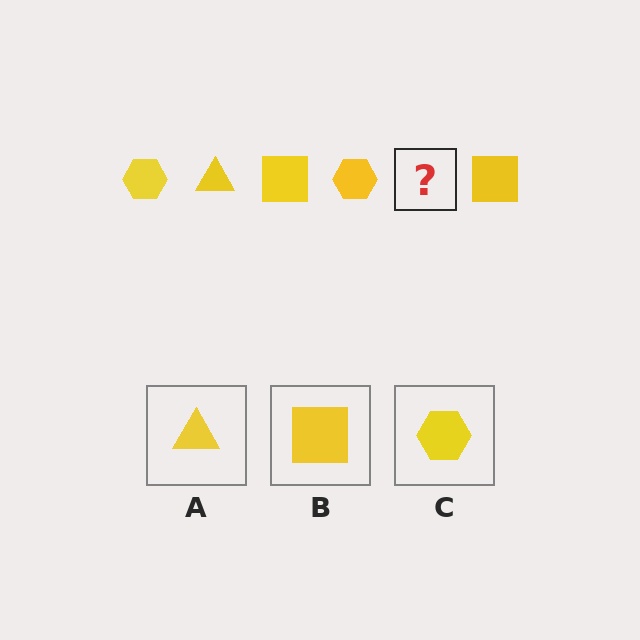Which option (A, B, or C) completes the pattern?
A.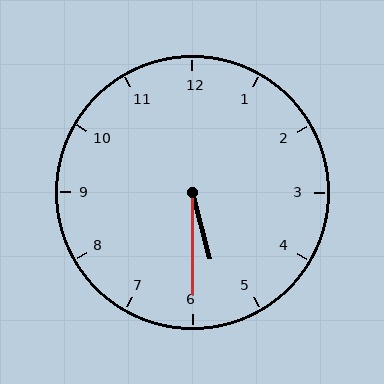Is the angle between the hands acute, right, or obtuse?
It is acute.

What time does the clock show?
5:30.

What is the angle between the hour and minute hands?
Approximately 15 degrees.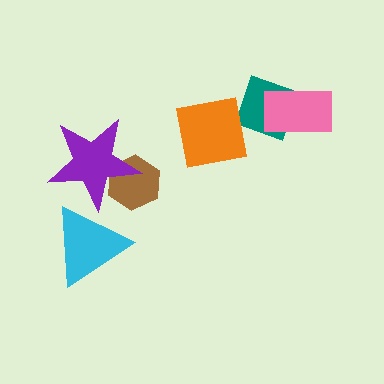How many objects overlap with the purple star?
2 objects overlap with the purple star.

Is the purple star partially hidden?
Yes, it is partially covered by another shape.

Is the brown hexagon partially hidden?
Yes, it is partially covered by another shape.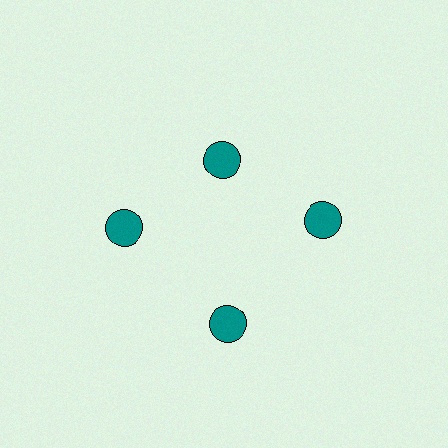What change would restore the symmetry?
The symmetry would be restored by moving it outward, back onto the ring so that all 4 circles sit at equal angles and equal distance from the center.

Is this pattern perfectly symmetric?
No. The 4 teal circles are arranged in a ring, but one element near the 12 o'clock position is pulled inward toward the center, breaking the 4-fold rotational symmetry.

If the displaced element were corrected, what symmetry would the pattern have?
It would have 4-fold rotational symmetry — the pattern would map onto itself every 90 degrees.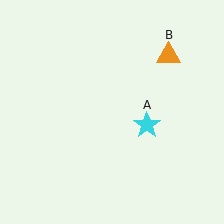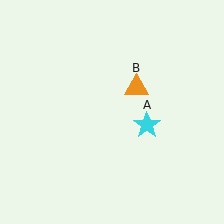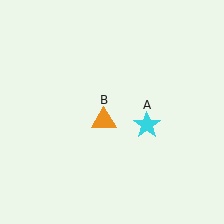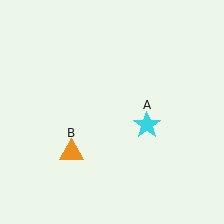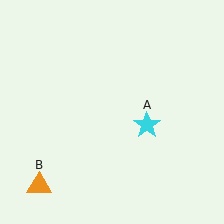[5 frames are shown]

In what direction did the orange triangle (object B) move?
The orange triangle (object B) moved down and to the left.